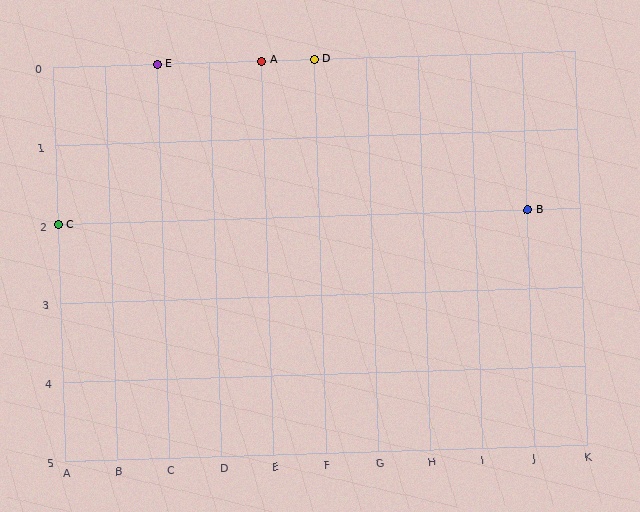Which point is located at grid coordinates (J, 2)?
Point B is at (J, 2).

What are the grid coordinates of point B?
Point B is at grid coordinates (J, 2).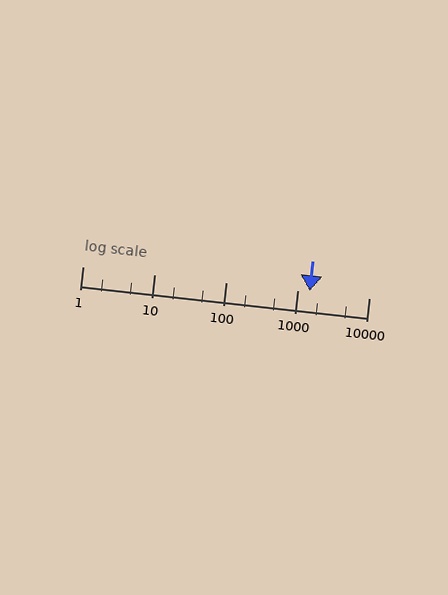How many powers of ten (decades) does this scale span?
The scale spans 4 decades, from 1 to 10000.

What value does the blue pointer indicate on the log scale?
The pointer indicates approximately 1500.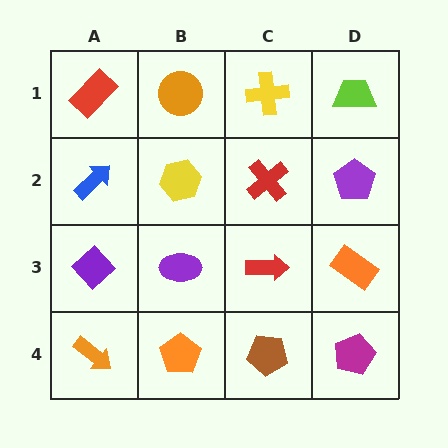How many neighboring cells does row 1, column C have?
3.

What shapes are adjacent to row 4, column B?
A purple ellipse (row 3, column B), an orange arrow (row 4, column A), a brown pentagon (row 4, column C).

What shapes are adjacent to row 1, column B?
A yellow hexagon (row 2, column B), a red rectangle (row 1, column A), a yellow cross (row 1, column C).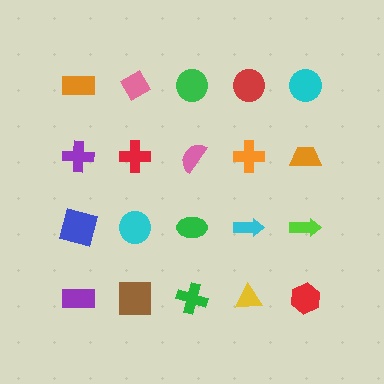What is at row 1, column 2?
A pink diamond.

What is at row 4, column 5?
A red hexagon.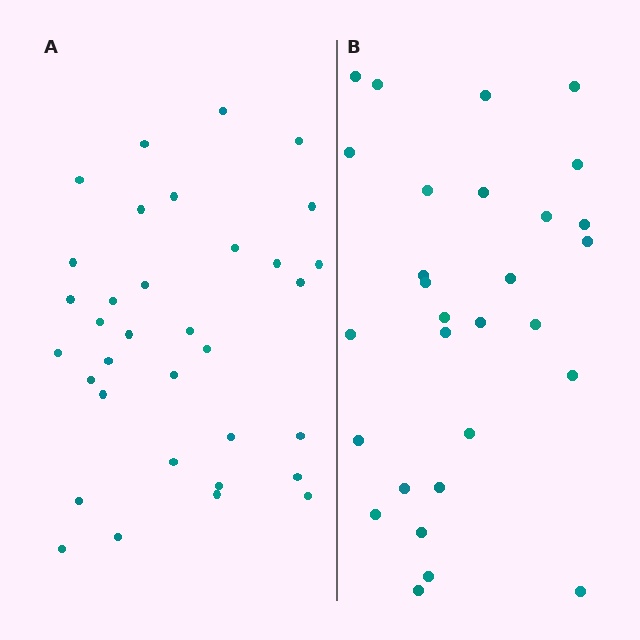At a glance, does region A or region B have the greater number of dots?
Region A (the left region) has more dots.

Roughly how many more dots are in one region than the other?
Region A has about 5 more dots than region B.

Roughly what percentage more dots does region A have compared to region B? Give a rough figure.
About 15% more.